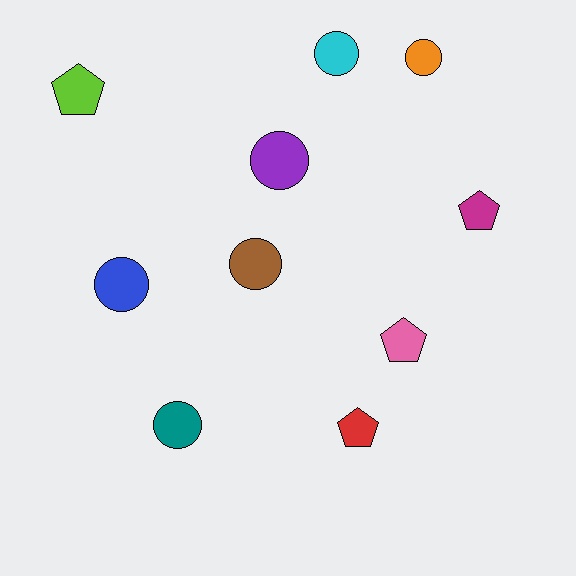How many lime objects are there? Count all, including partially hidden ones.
There is 1 lime object.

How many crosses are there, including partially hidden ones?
There are no crosses.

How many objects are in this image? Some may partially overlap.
There are 10 objects.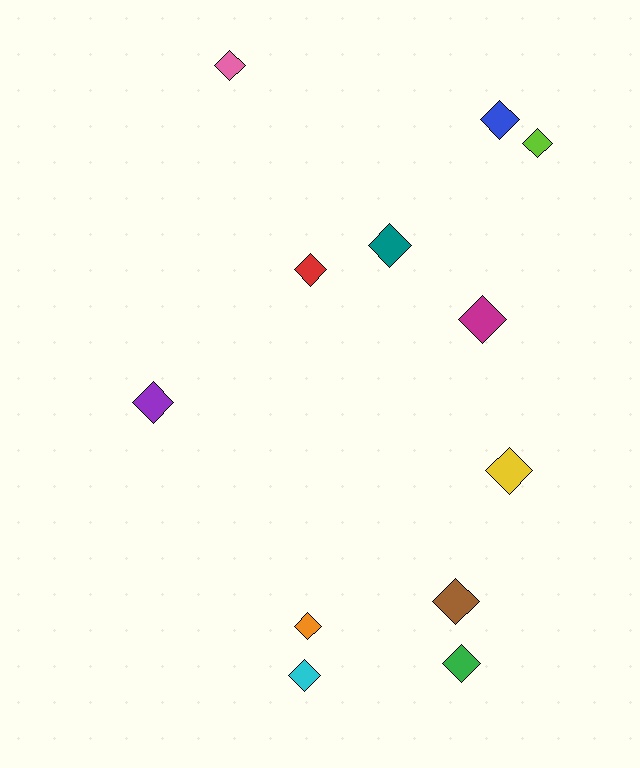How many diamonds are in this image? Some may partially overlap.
There are 12 diamonds.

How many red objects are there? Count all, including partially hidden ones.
There is 1 red object.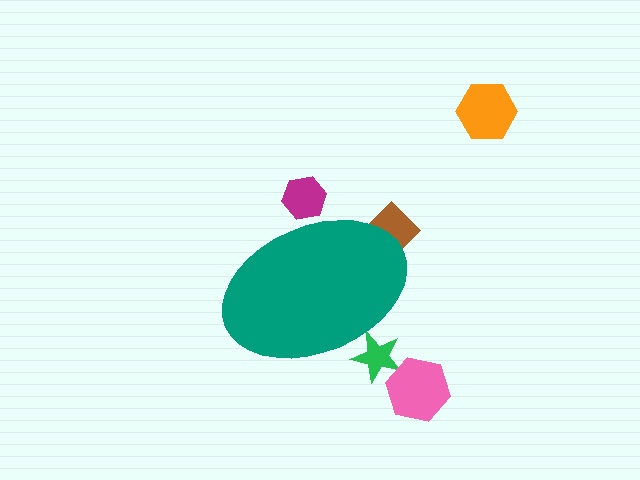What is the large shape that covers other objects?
A teal ellipse.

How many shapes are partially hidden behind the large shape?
3 shapes are partially hidden.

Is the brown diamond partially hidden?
Yes, the brown diamond is partially hidden behind the teal ellipse.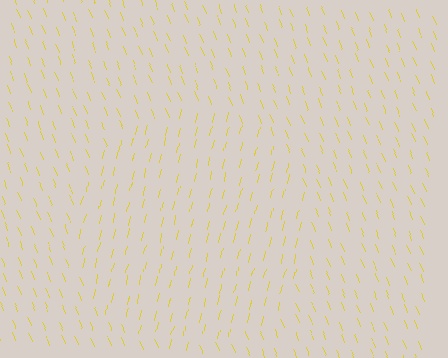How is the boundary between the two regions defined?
The boundary is defined purely by a change in line orientation (approximately 35 degrees difference). All lines are the same color and thickness.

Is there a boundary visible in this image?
Yes, there is a texture boundary formed by a change in line orientation.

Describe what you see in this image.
The image is filled with small yellow line segments. A circle region in the image has lines oriented differently from the surrounding lines, creating a visible texture boundary.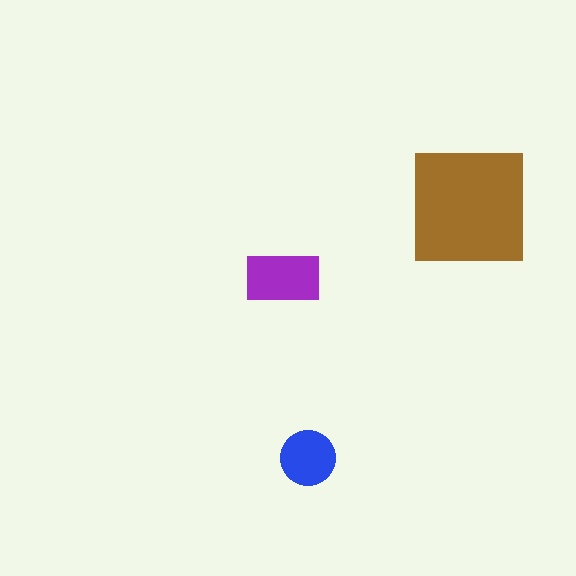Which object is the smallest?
The blue circle.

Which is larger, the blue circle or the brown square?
The brown square.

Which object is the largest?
The brown square.